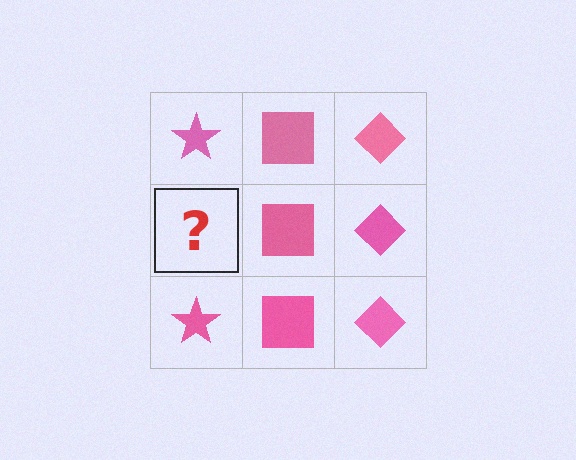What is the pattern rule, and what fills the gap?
The rule is that each column has a consistent shape. The gap should be filled with a pink star.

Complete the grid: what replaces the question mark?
The question mark should be replaced with a pink star.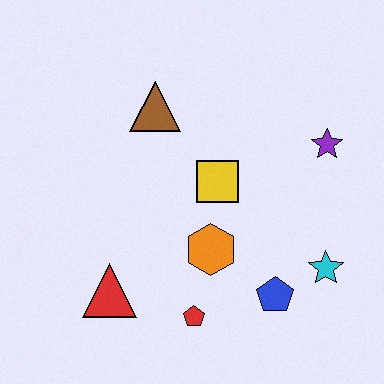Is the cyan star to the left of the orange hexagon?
No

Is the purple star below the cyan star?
No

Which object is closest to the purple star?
The yellow square is closest to the purple star.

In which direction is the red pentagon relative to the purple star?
The red pentagon is below the purple star.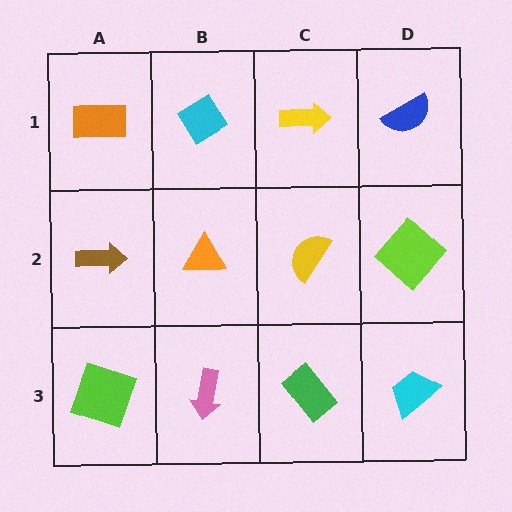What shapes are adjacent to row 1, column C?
A yellow semicircle (row 2, column C), a cyan diamond (row 1, column B), a blue semicircle (row 1, column D).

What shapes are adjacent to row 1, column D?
A lime diamond (row 2, column D), a yellow arrow (row 1, column C).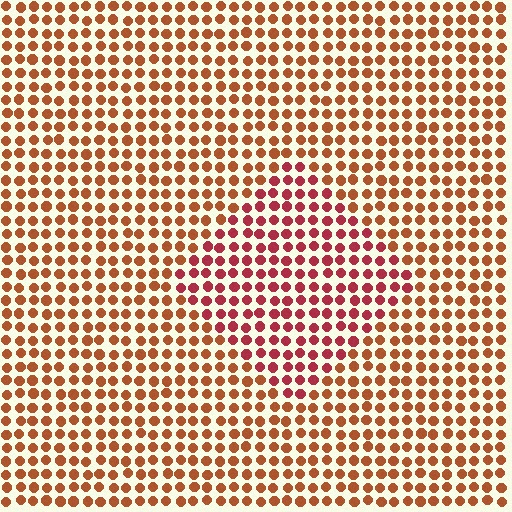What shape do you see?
I see a diamond.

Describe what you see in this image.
The image is filled with small brown elements in a uniform arrangement. A diamond-shaped region is visible where the elements are tinted to a slightly different hue, forming a subtle color boundary.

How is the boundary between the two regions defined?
The boundary is defined purely by a slight shift in hue (about 30 degrees). Spacing, size, and orientation are identical on both sides.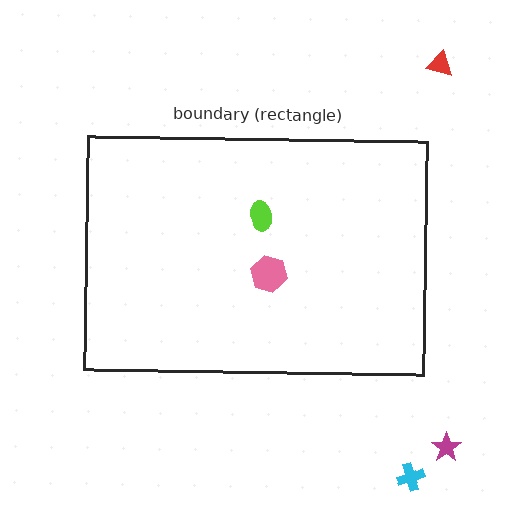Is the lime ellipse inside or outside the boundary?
Inside.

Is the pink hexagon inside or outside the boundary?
Inside.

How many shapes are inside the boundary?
2 inside, 3 outside.